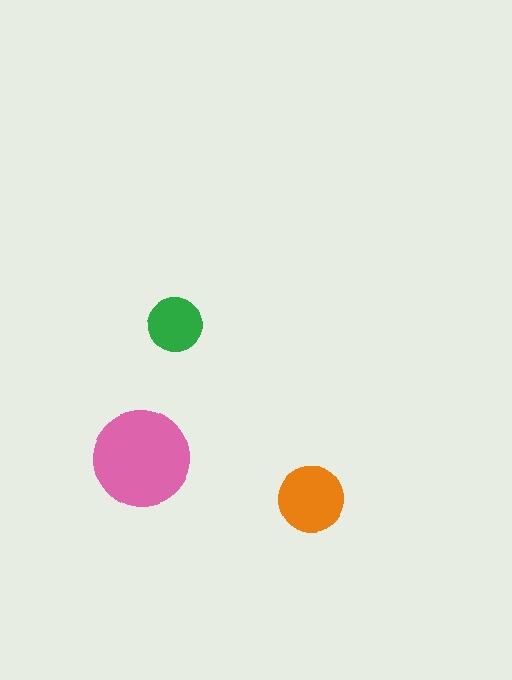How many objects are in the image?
There are 3 objects in the image.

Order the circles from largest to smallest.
the pink one, the orange one, the green one.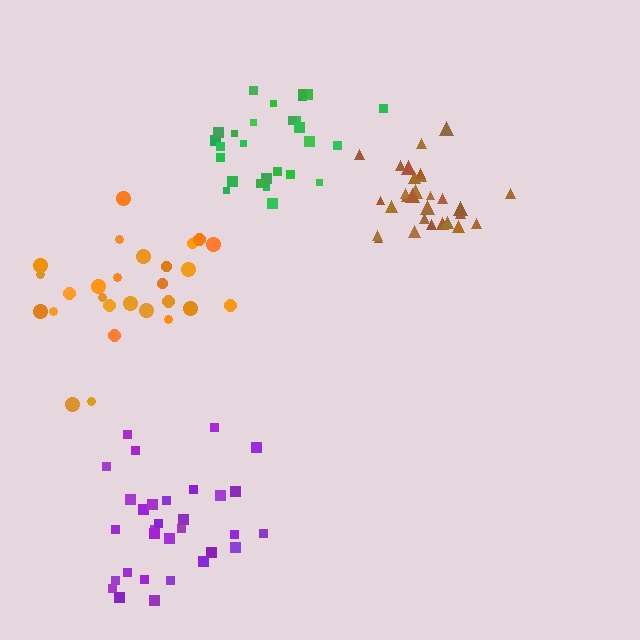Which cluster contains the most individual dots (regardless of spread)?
Purple (31).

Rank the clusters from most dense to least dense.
brown, green, purple, orange.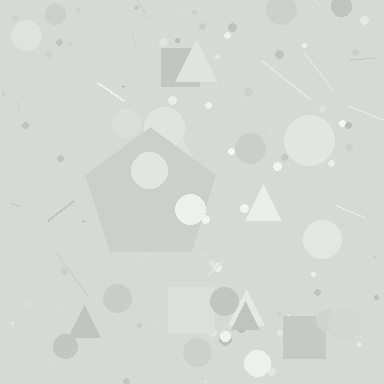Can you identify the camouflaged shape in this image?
The camouflaged shape is a pentagon.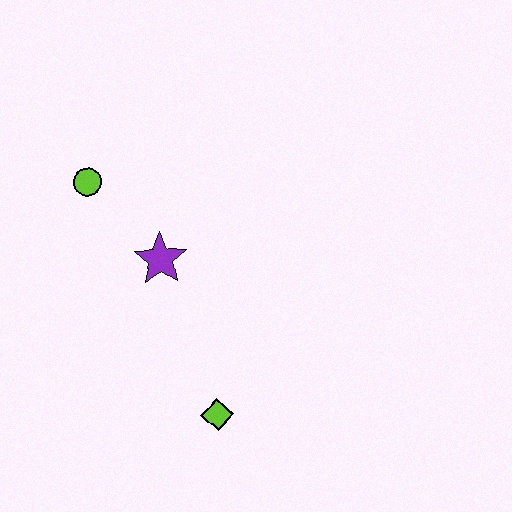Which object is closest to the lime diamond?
The purple star is closest to the lime diamond.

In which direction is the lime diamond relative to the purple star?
The lime diamond is below the purple star.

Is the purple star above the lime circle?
No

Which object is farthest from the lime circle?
The lime diamond is farthest from the lime circle.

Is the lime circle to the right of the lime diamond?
No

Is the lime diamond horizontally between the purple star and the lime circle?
No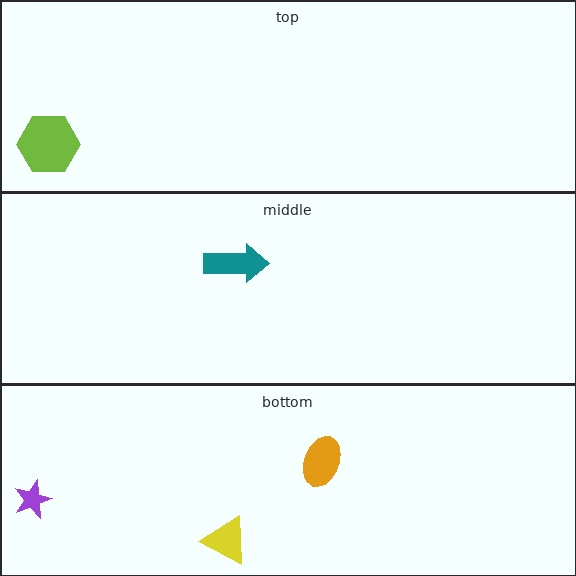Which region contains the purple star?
The bottom region.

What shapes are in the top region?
The lime hexagon.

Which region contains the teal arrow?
The middle region.